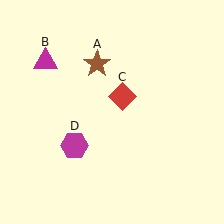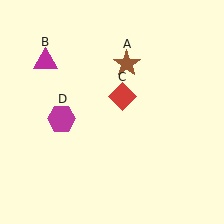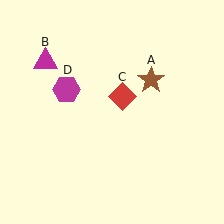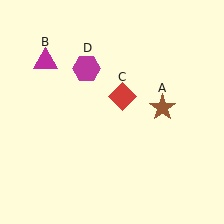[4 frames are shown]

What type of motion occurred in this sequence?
The brown star (object A), magenta hexagon (object D) rotated clockwise around the center of the scene.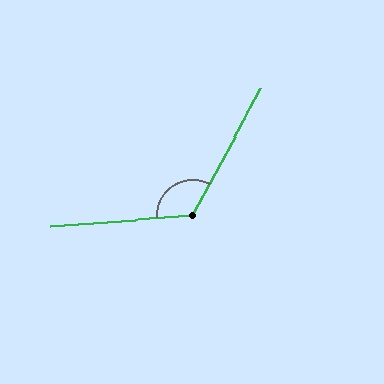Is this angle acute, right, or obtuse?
It is obtuse.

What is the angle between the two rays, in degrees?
Approximately 122 degrees.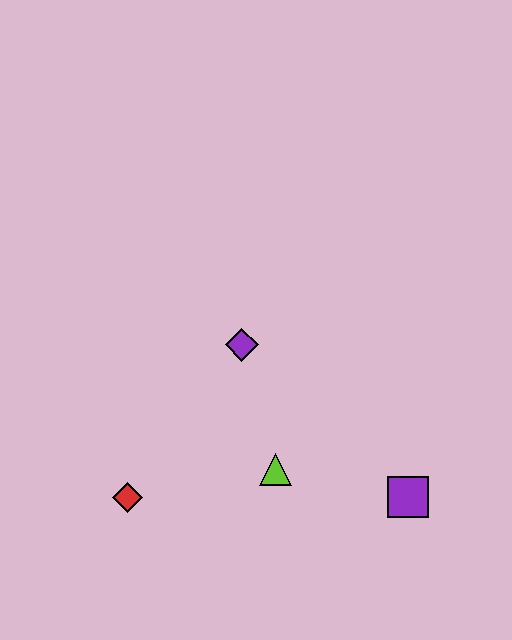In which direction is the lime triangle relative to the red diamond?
The lime triangle is to the right of the red diamond.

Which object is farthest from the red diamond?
The purple square is farthest from the red diamond.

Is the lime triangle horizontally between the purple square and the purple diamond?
Yes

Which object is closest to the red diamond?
The lime triangle is closest to the red diamond.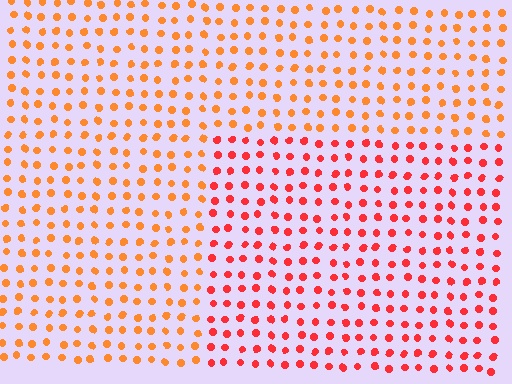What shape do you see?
I see a rectangle.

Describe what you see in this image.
The image is filled with small orange elements in a uniform arrangement. A rectangle-shaped region is visible where the elements are tinted to a slightly different hue, forming a subtle color boundary.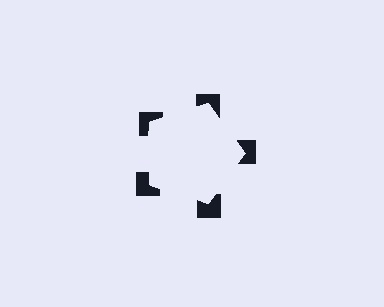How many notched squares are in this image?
There are 5 — one at each vertex of the illusory pentagon.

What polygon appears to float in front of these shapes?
An illusory pentagon — its edges are inferred from the aligned wedge cuts in the notched squares, not physically drawn.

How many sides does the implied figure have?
5 sides.